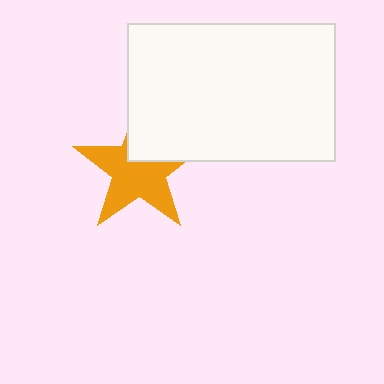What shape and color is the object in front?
The object in front is a white rectangle.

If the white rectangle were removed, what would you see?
You would see the complete orange star.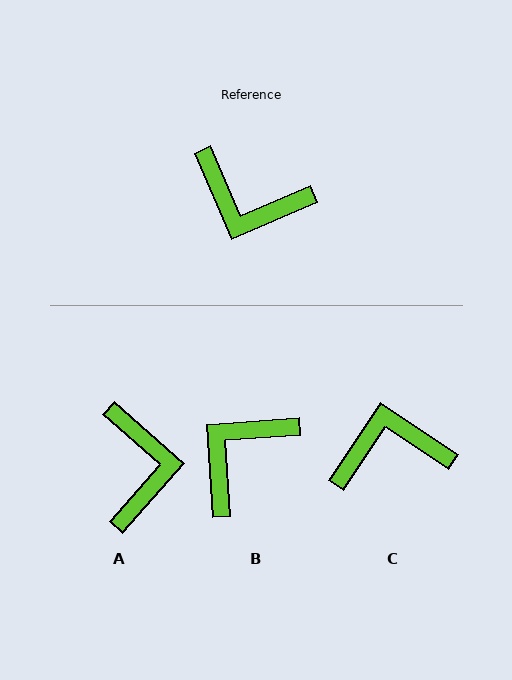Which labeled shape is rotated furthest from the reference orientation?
C, about 147 degrees away.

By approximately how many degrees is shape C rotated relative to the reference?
Approximately 147 degrees clockwise.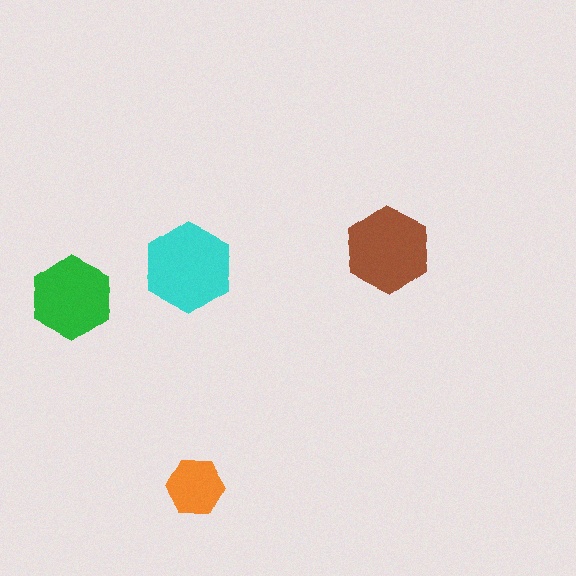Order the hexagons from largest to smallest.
the cyan one, the brown one, the green one, the orange one.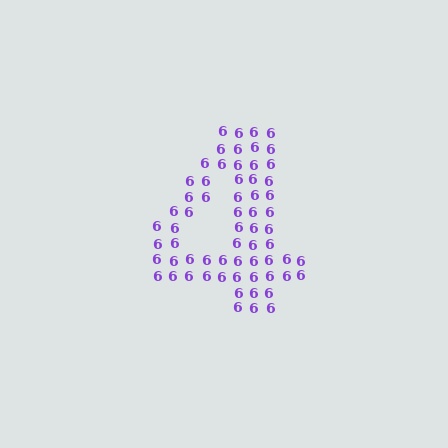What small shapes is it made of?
It is made of small digit 6's.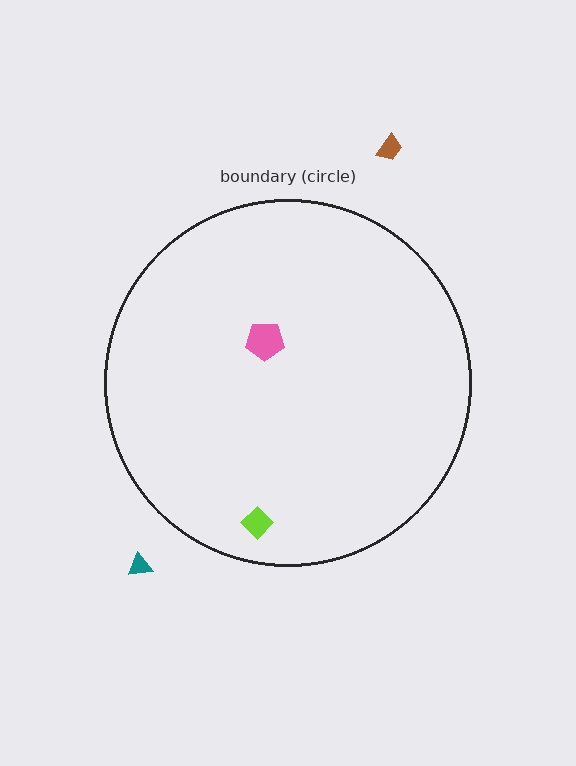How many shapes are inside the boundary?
2 inside, 2 outside.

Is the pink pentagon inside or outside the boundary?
Inside.